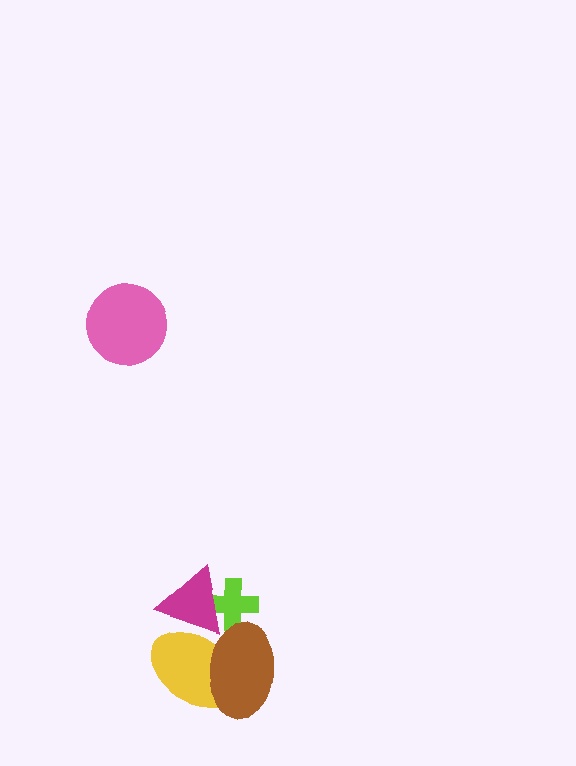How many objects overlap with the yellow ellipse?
2 objects overlap with the yellow ellipse.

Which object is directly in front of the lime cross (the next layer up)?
The magenta triangle is directly in front of the lime cross.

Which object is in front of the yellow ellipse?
The brown ellipse is in front of the yellow ellipse.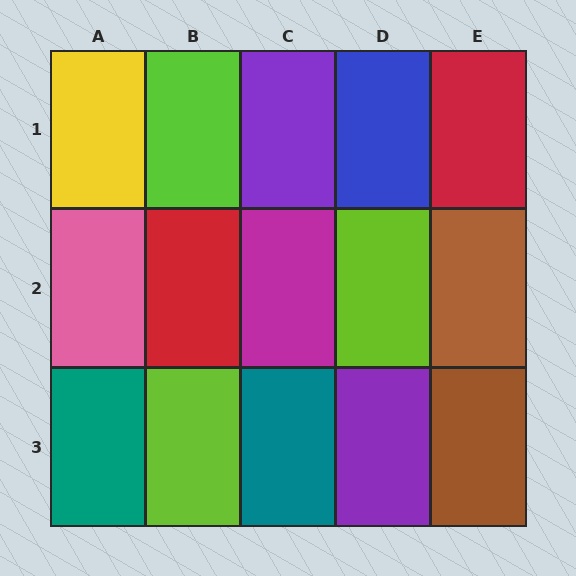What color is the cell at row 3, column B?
Lime.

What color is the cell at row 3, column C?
Teal.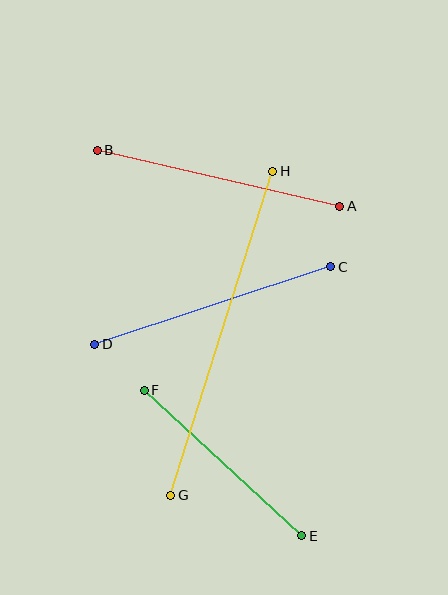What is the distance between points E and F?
The distance is approximately 215 pixels.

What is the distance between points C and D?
The distance is approximately 249 pixels.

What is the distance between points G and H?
The distance is approximately 339 pixels.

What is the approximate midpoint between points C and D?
The midpoint is at approximately (213, 305) pixels.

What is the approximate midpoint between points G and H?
The midpoint is at approximately (222, 333) pixels.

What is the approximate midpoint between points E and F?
The midpoint is at approximately (223, 463) pixels.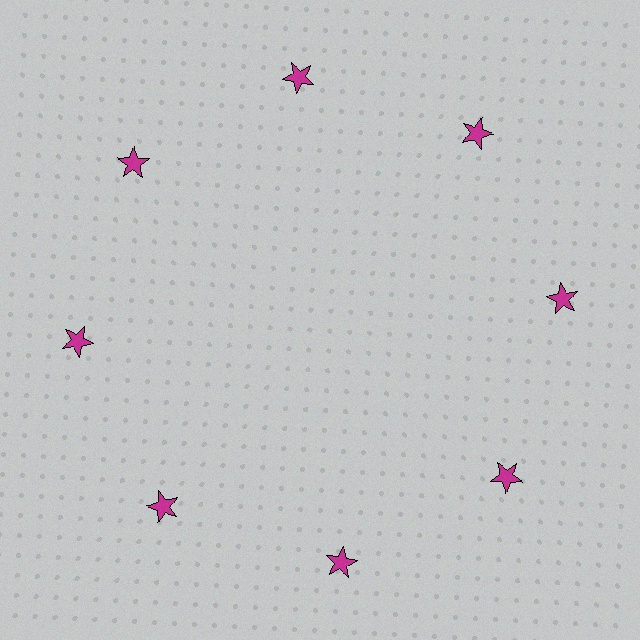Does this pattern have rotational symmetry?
Yes, this pattern has 8-fold rotational symmetry. It looks the same after rotating 45 degrees around the center.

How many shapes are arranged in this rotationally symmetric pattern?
There are 8 shapes, arranged in 8 groups of 1.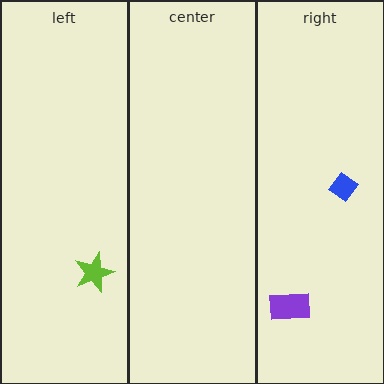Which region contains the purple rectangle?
The right region.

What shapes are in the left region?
The lime star.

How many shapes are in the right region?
2.